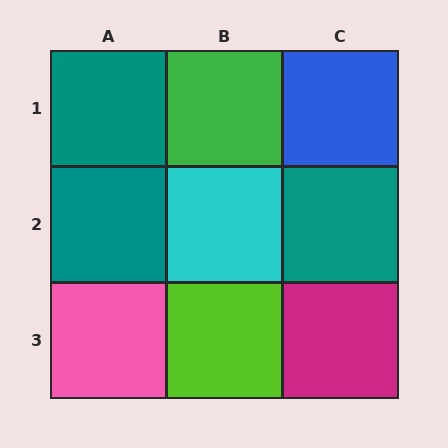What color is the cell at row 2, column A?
Teal.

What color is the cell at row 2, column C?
Teal.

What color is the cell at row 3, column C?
Magenta.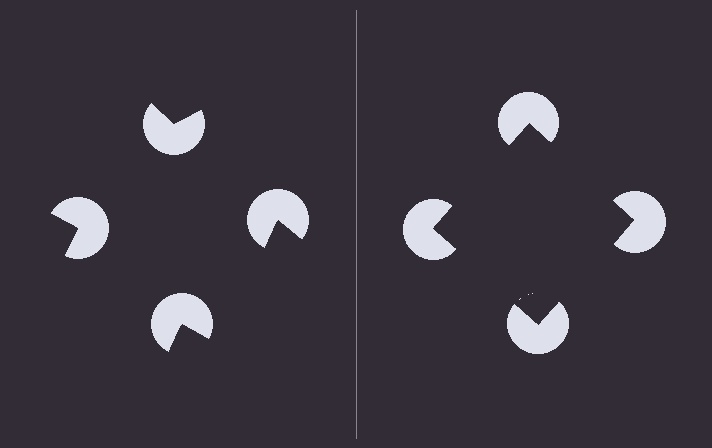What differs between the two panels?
The pac-man discs are positioned identically on both sides; only the wedge orientations differ. On the right they align to a square; on the left they are misaligned.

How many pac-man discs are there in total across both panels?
8 — 4 on each side.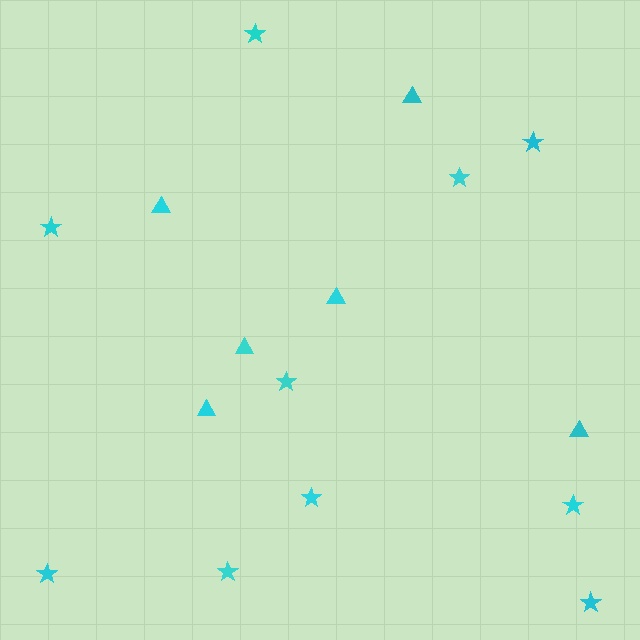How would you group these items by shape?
There are 2 groups: one group of triangles (6) and one group of stars (10).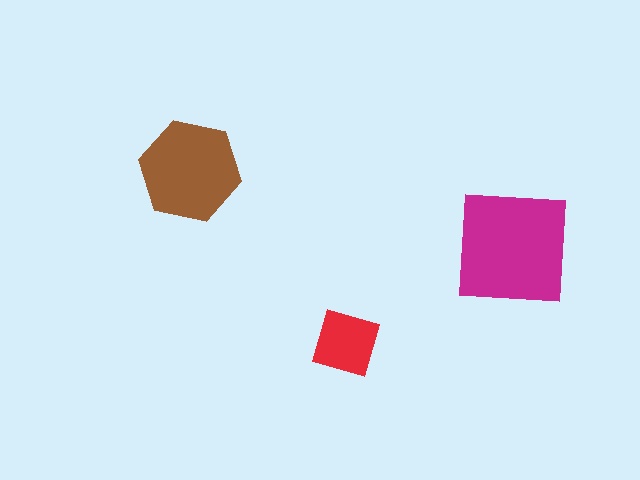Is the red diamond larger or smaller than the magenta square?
Smaller.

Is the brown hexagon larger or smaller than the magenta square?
Smaller.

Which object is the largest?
The magenta square.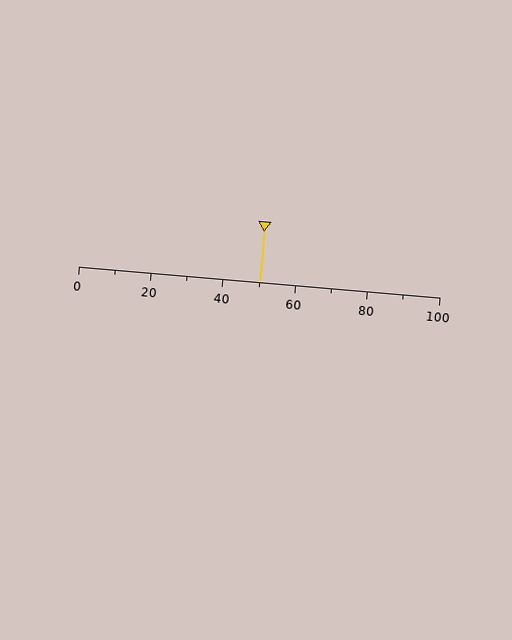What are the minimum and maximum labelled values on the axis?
The axis runs from 0 to 100.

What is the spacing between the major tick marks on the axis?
The major ticks are spaced 20 apart.